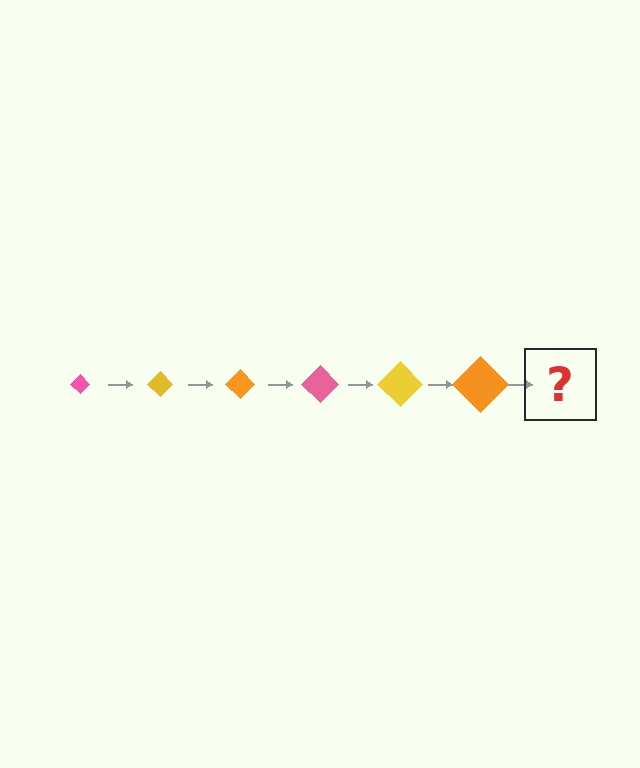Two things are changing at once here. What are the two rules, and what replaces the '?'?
The two rules are that the diamond grows larger each step and the color cycles through pink, yellow, and orange. The '?' should be a pink diamond, larger than the previous one.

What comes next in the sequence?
The next element should be a pink diamond, larger than the previous one.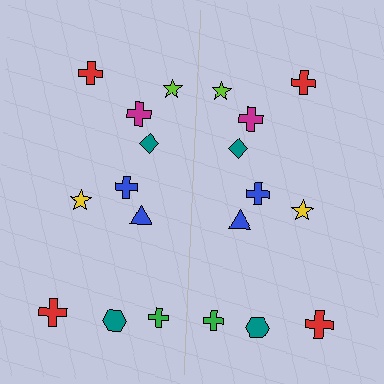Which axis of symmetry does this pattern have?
The pattern has a vertical axis of symmetry running through the center of the image.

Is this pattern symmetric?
Yes, this pattern has bilateral (reflection) symmetry.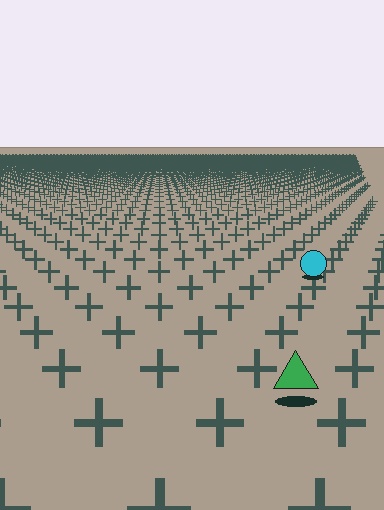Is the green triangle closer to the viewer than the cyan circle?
Yes. The green triangle is closer — you can tell from the texture gradient: the ground texture is coarser near it.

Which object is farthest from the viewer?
The cyan circle is farthest from the viewer. It appears smaller and the ground texture around it is denser.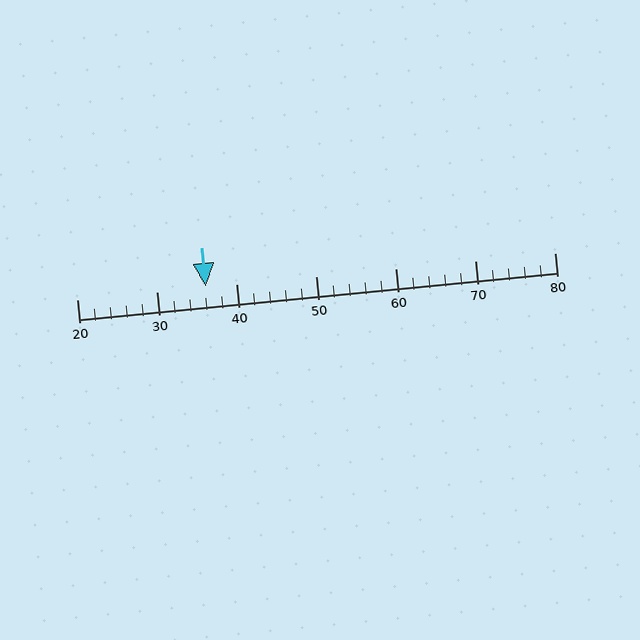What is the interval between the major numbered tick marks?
The major tick marks are spaced 10 units apart.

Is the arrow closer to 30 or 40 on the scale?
The arrow is closer to 40.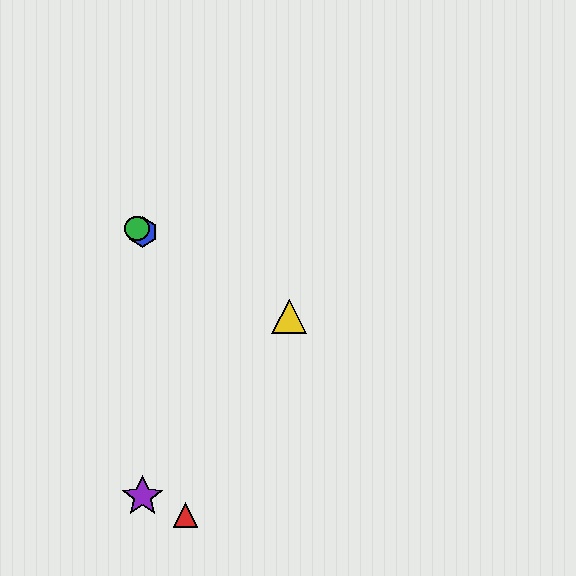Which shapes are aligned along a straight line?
The blue hexagon, the green circle, the yellow triangle are aligned along a straight line.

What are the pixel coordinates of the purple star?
The purple star is at (142, 497).